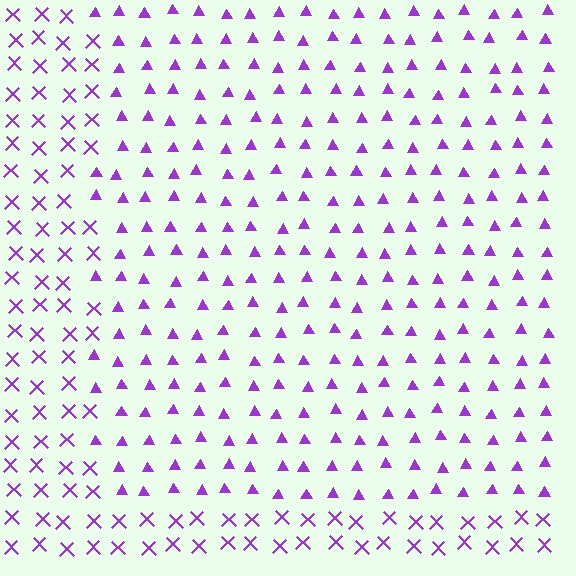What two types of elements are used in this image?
The image uses triangles inside the rectangle region and X marks outside it.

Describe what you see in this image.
The image is filled with small purple elements arranged in a uniform grid. A rectangle-shaped region contains triangles, while the surrounding area contains X marks. The boundary is defined purely by the change in element shape.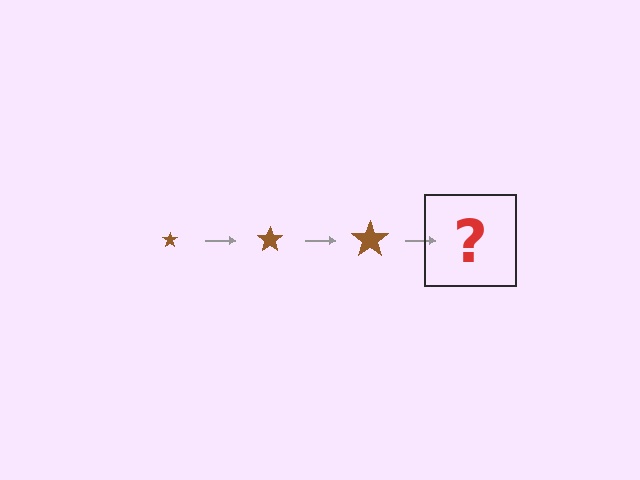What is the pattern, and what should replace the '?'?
The pattern is that the star gets progressively larger each step. The '?' should be a brown star, larger than the previous one.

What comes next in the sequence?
The next element should be a brown star, larger than the previous one.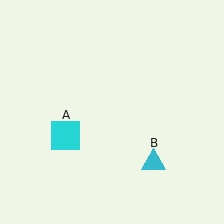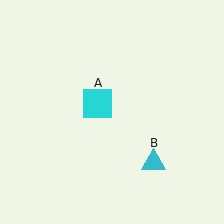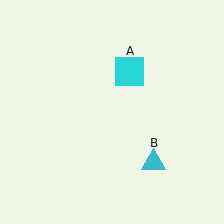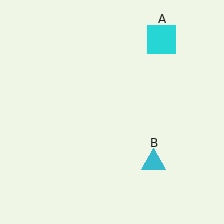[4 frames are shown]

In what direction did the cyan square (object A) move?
The cyan square (object A) moved up and to the right.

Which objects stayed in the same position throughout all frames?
Cyan triangle (object B) remained stationary.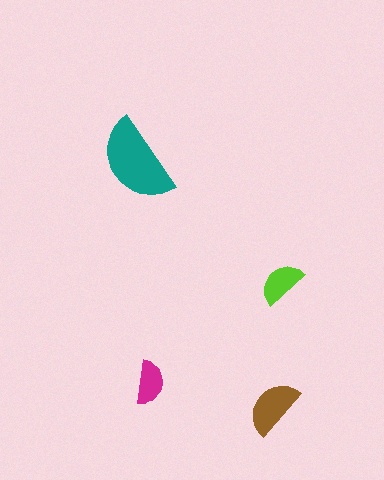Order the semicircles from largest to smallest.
the teal one, the brown one, the lime one, the magenta one.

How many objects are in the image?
There are 4 objects in the image.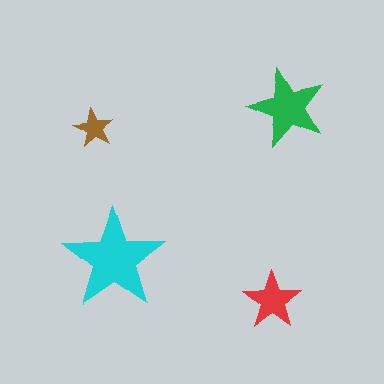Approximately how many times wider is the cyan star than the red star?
About 2 times wider.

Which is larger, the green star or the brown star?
The green one.